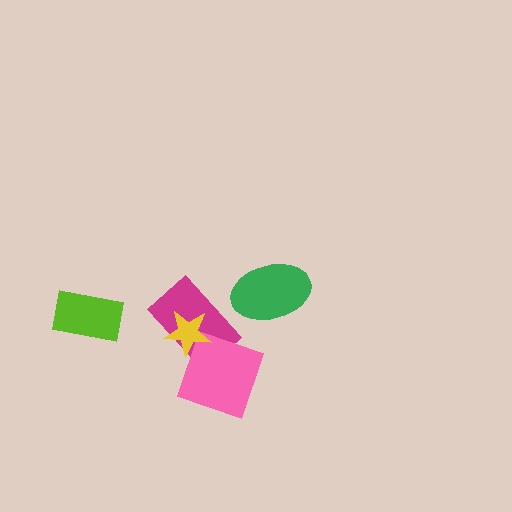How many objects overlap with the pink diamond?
2 objects overlap with the pink diamond.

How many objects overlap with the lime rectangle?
0 objects overlap with the lime rectangle.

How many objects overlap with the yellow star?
2 objects overlap with the yellow star.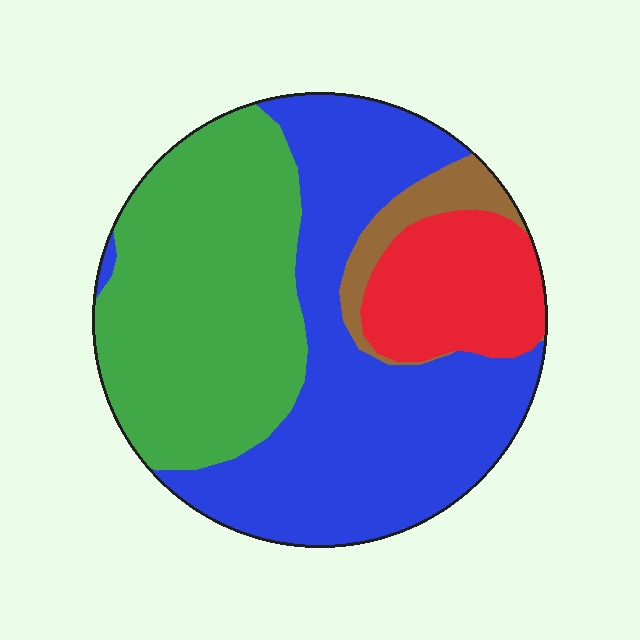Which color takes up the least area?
Brown, at roughly 5%.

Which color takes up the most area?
Blue, at roughly 45%.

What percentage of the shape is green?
Green covers about 35% of the shape.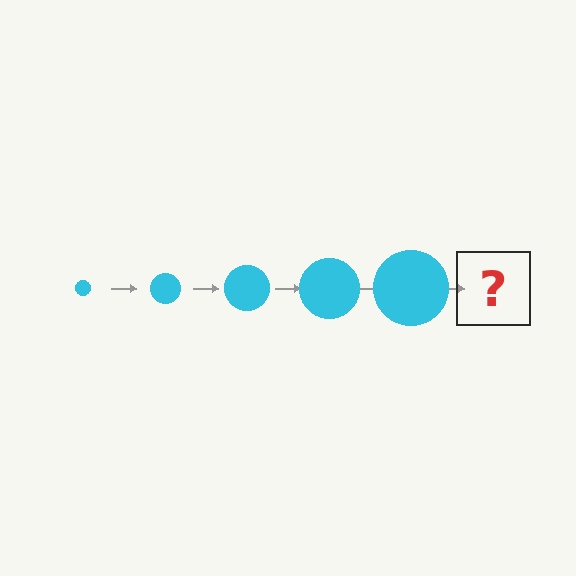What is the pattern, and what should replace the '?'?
The pattern is that the circle gets progressively larger each step. The '?' should be a cyan circle, larger than the previous one.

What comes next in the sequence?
The next element should be a cyan circle, larger than the previous one.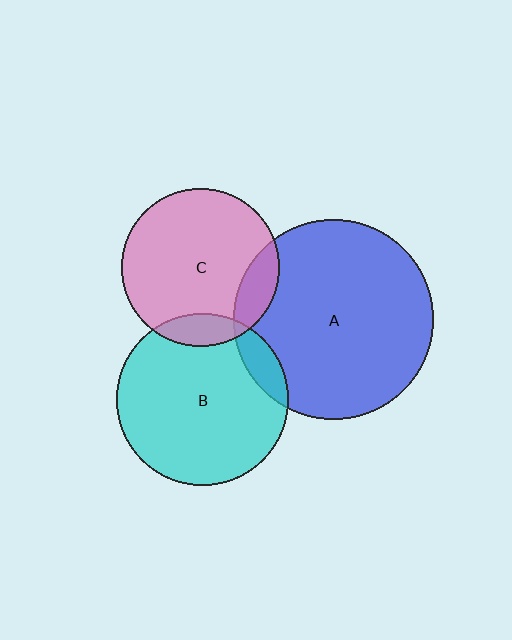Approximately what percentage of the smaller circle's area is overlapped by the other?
Approximately 10%.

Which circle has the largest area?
Circle A (blue).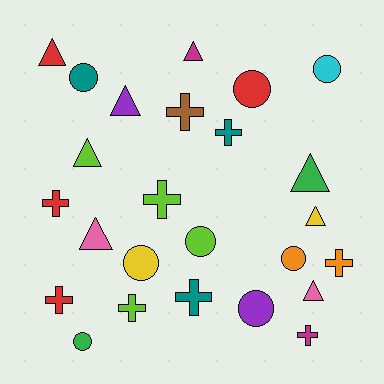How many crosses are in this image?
There are 9 crosses.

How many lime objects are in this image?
There are 4 lime objects.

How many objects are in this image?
There are 25 objects.